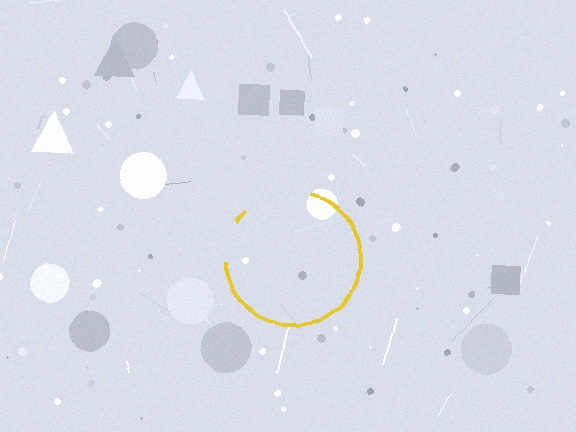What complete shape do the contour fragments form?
The contour fragments form a circle.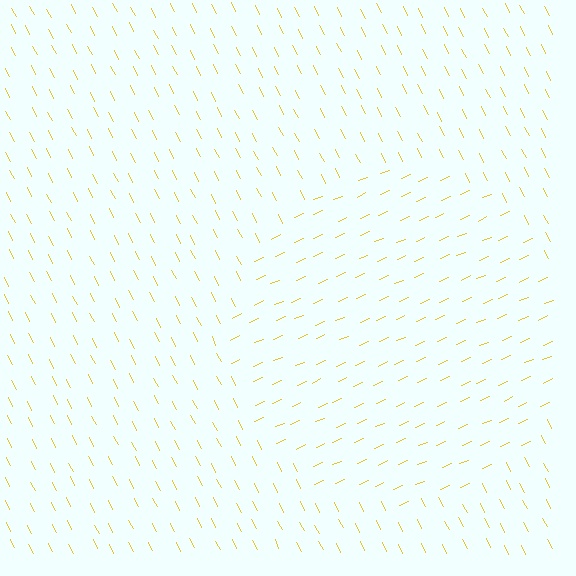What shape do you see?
I see a circle.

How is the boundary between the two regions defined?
The boundary is defined purely by a change in line orientation (approximately 87 degrees difference). All lines are the same color and thickness.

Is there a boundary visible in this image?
Yes, there is a texture boundary formed by a change in line orientation.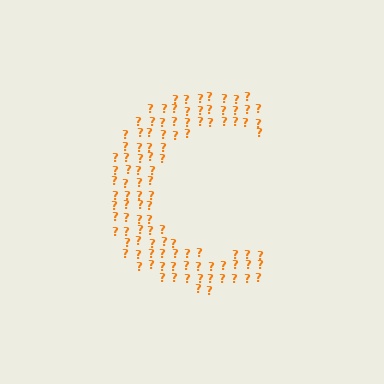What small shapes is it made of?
It is made of small question marks.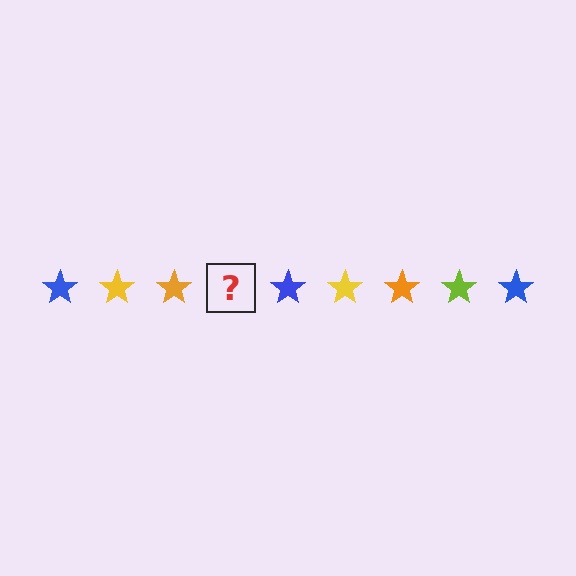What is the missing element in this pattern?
The missing element is a lime star.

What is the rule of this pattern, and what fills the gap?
The rule is that the pattern cycles through blue, yellow, orange, lime stars. The gap should be filled with a lime star.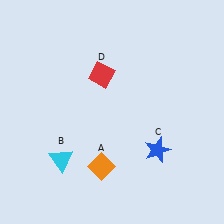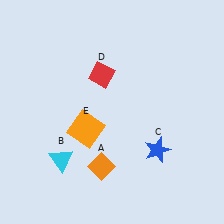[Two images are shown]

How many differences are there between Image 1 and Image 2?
There is 1 difference between the two images.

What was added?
An orange square (E) was added in Image 2.